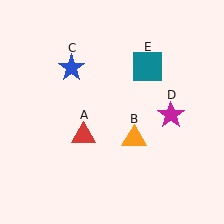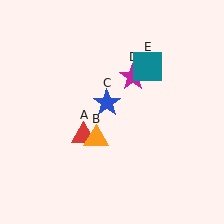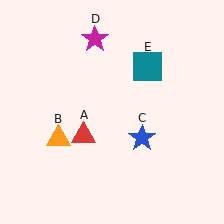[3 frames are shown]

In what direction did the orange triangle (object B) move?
The orange triangle (object B) moved left.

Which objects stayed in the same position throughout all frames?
Red triangle (object A) and teal square (object E) remained stationary.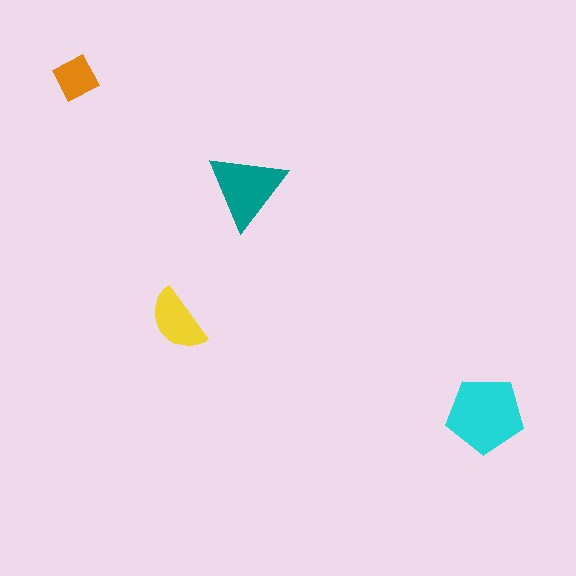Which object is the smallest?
The orange square.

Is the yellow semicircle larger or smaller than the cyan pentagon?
Smaller.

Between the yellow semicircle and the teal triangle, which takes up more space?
The teal triangle.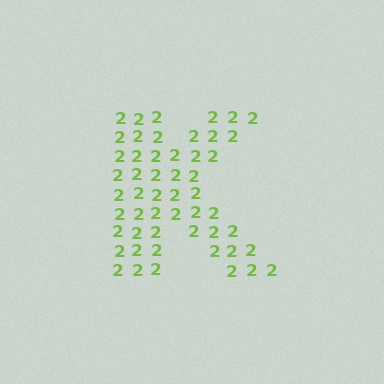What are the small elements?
The small elements are digit 2's.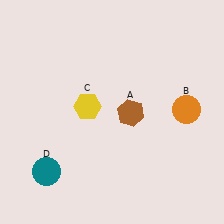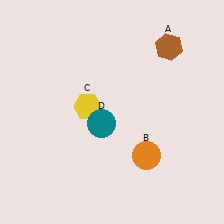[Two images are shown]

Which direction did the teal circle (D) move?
The teal circle (D) moved right.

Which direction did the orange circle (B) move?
The orange circle (B) moved down.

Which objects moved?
The objects that moved are: the brown hexagon (A), the orange circle (B), the teal circle (D).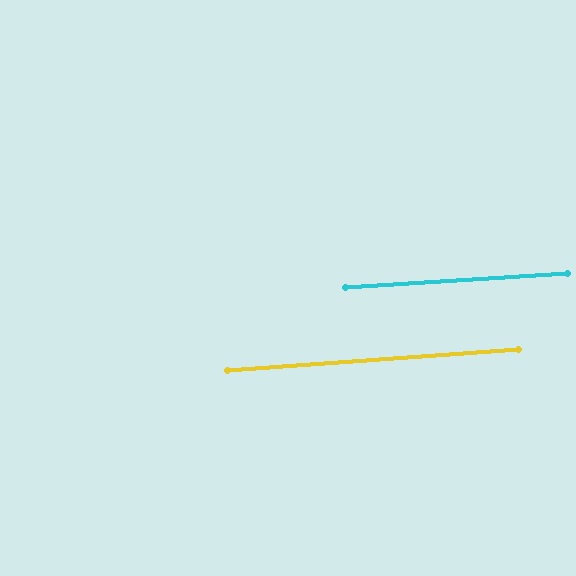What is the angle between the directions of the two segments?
Approximately 0 degrees.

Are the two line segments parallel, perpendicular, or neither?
Parallel — their directions differ by only 0.4°.